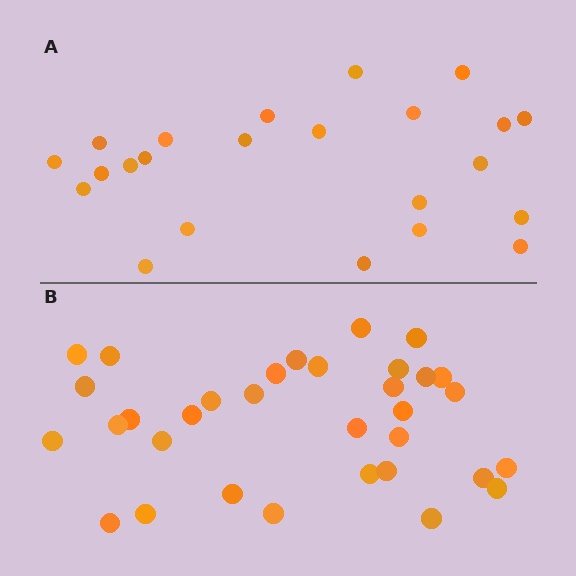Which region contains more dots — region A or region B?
Region B (the bottom region) has more dots.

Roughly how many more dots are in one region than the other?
Region B has roughly 10 or so more dots than region A.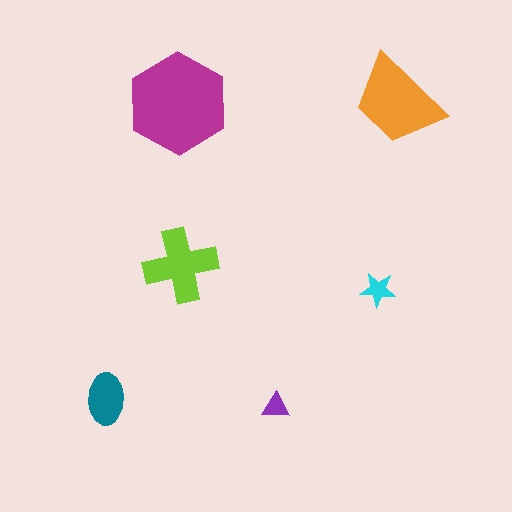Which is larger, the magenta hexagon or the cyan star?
The magenta hexagon.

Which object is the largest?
The magenta hexagon.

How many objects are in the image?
There are 6 objects in the image.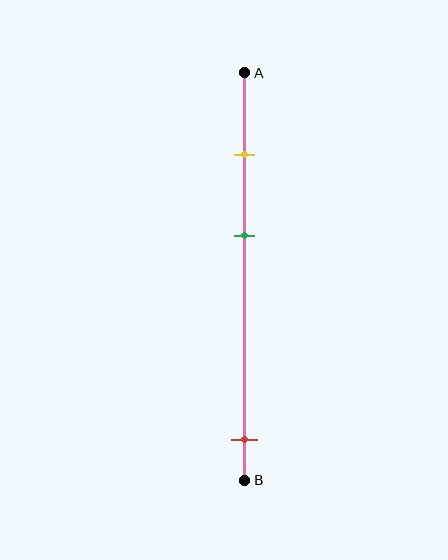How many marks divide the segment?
There are 3 marks dividing the segment.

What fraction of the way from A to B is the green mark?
The green mark is approximately 40% (0.4) of the way from A to B.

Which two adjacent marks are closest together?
The yellow and green marks are the closest adjacent pair.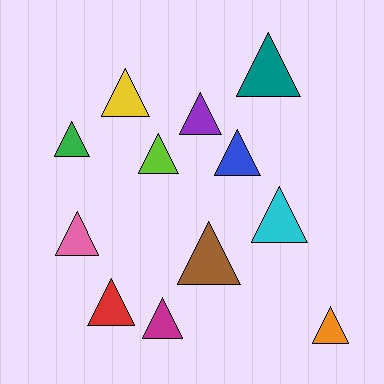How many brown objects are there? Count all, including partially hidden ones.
There is 1 brown object.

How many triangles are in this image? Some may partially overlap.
There are 12 triangles.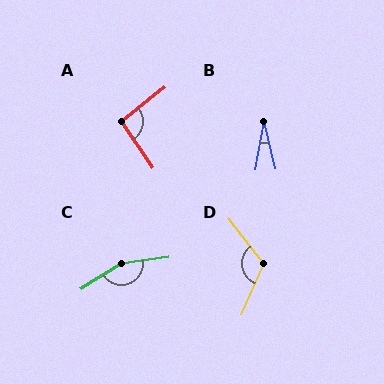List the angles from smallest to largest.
B (24°), A (94°), D (119°), C (156°).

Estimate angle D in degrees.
Approximately 119 degrees.